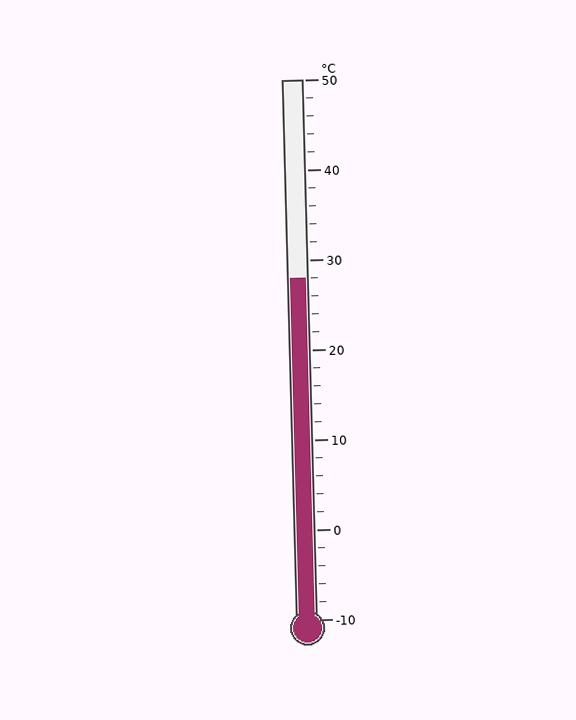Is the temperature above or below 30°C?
The temperature is below 30°C.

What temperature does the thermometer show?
The thermometer shows approximately 28°C.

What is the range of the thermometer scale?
The thermometer scale ranges from -10°C to 50°C.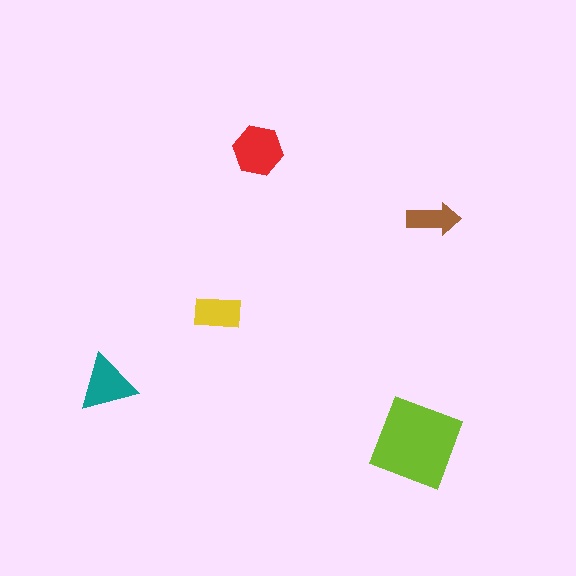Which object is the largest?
The lime diamond.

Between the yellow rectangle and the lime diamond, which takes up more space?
The lime diamond.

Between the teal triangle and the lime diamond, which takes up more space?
The lime diamond.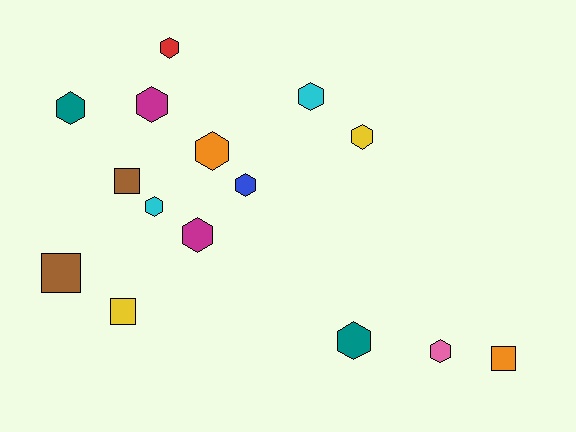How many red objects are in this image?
There is 1 red object.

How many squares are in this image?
There are 4 squares.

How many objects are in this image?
There are 15 objects.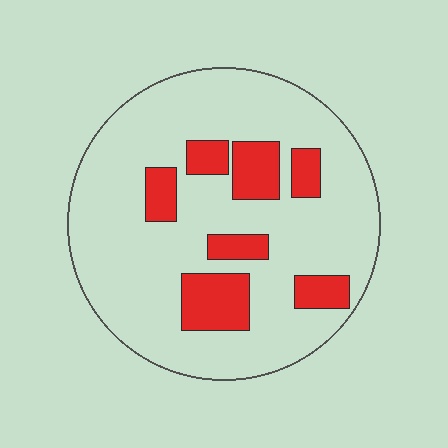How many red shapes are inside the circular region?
7.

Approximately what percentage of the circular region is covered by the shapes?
Approximately 20%.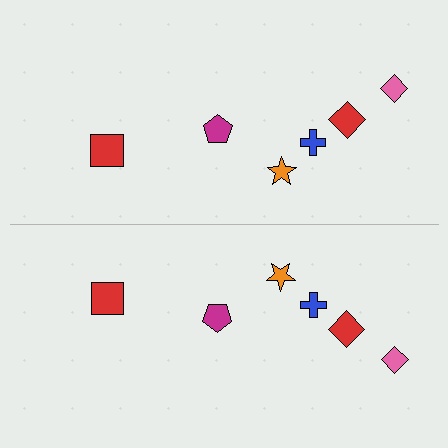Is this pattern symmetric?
Yes, this pattern has bilateral (reflection) symmetry.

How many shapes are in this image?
There are 12 shapes in this image.